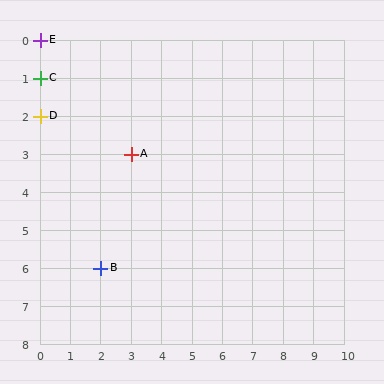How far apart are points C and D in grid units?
Points C and D are 1 row apart.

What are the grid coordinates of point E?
Point E is at grid coordinates (0, 0).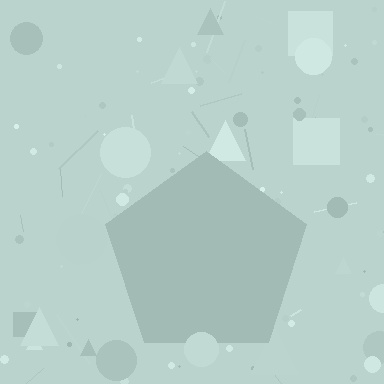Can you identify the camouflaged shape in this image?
The camouflaged shape is a pentagon.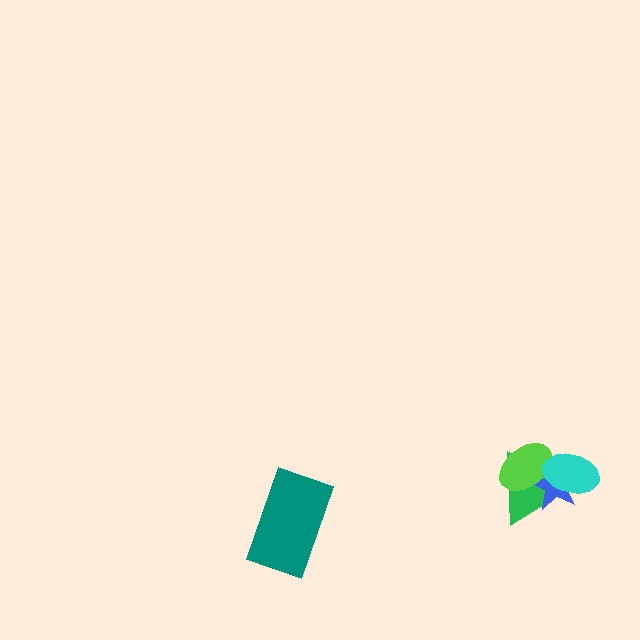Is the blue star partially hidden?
Yes, it is partially covered by another shape.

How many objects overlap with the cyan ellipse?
3 objects overlap with the cyan ellipse.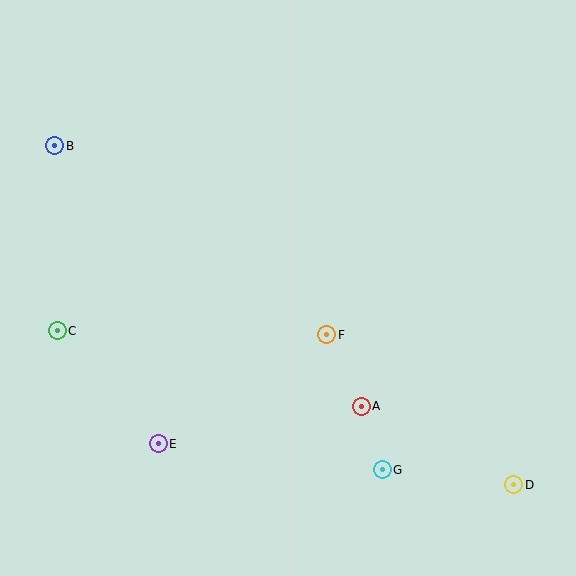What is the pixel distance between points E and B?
The distance between E and B is 316 pixels.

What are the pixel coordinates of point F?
Point F is at (327, 335).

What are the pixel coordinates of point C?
Point C is at (57, 331).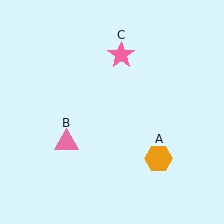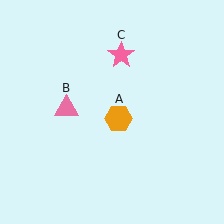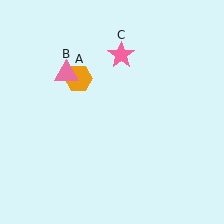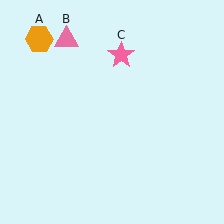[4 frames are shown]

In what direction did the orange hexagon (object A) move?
The orange hexagon (object A) moved up and to the left.